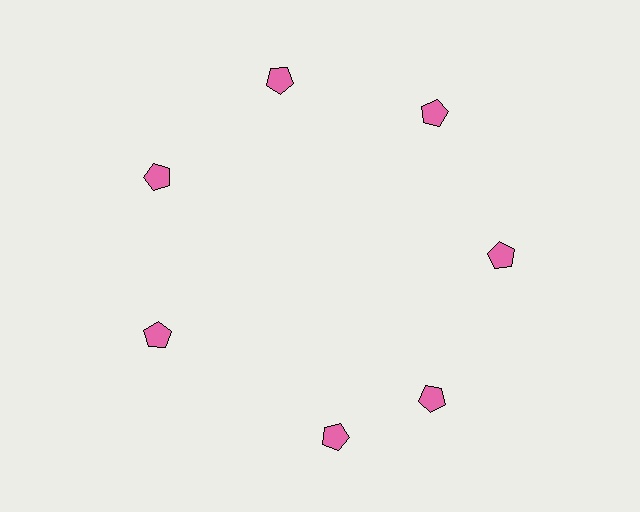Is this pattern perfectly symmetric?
No. The 7 pink pentagons are arranged in a ring, but one element near the 6 o'clock position is rotated out of alignment along the ring, breaking the 7-fold rotational symmetry.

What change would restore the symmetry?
The symmetry would be restored by rotating it back into even spacing with its neighbors so that all 7 pentagons sit at equal angles and equal distance from the center.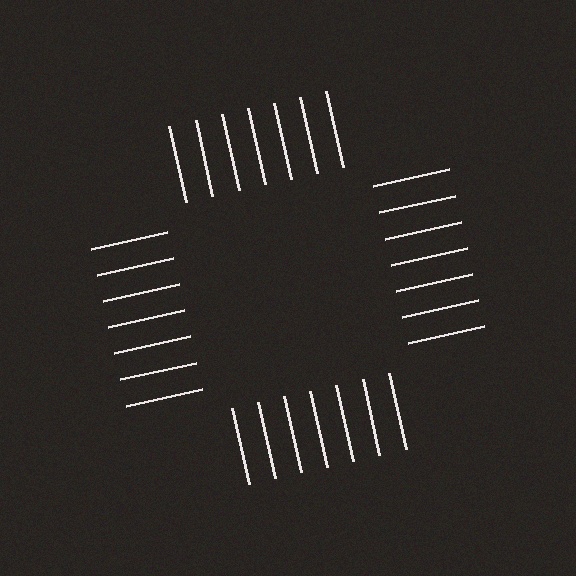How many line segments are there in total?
28 — 7 along each of the 4 edges.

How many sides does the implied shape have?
4 sides — the line-ends trace a square.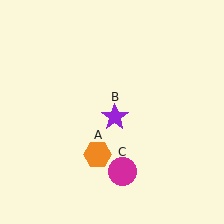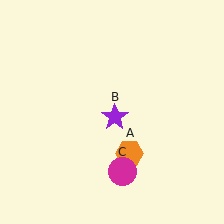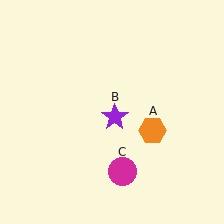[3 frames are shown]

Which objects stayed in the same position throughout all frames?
Purple star (object B) and magenta circle (object C) remained stationary.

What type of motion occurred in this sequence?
The orange hexagon (object A) rotated counterclockwise around the center of the scene.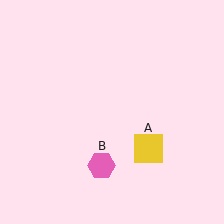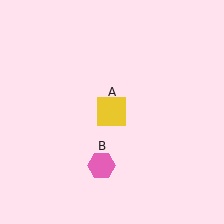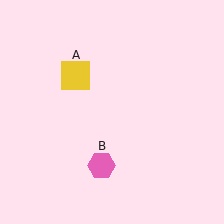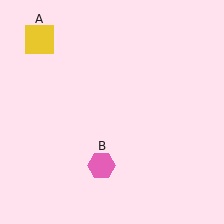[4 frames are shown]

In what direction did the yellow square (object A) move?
The yellow square (object A) moved up and to the left.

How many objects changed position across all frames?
1 object changed position: yellow square (object A).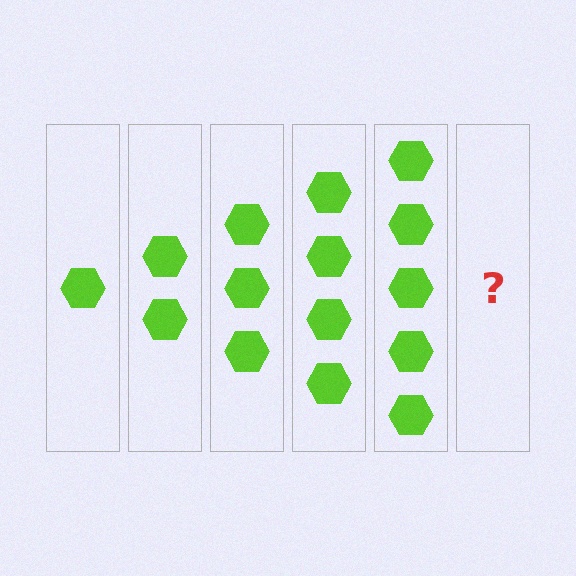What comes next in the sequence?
The next element should be 6 hexagons.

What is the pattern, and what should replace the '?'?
The pattern is that each step adds one more hexagon. The '?' should be 6 hexagons.